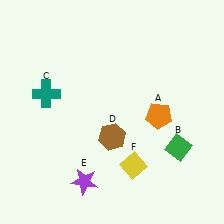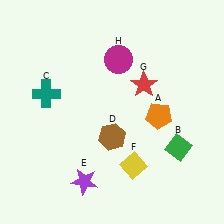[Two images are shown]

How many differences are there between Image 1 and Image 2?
There are 2 differences between the two images.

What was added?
A red star (G), a magenta circle (H) were added in Image 2.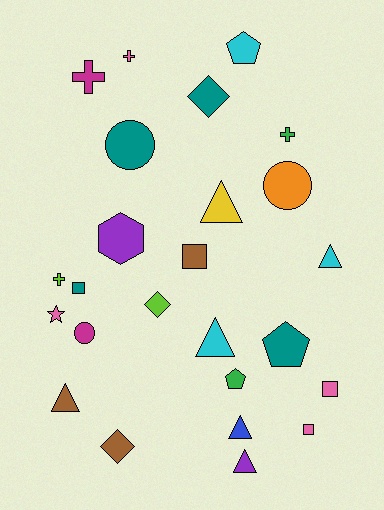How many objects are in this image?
There are 25 objects.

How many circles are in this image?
There are 3 circles.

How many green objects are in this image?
There are 2 green objects.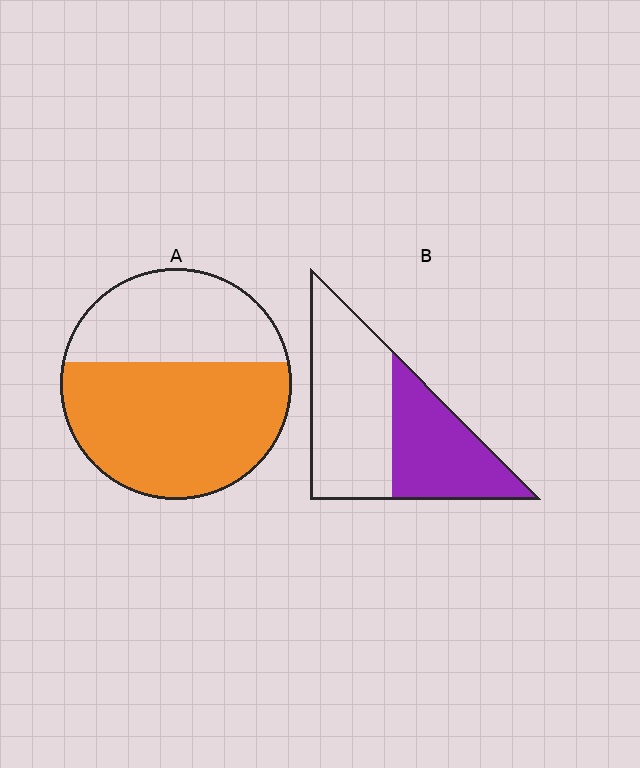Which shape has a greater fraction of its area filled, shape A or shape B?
Shape A.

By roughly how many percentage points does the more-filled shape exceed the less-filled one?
By roughly 20 percentage points (A over B).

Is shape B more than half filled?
No.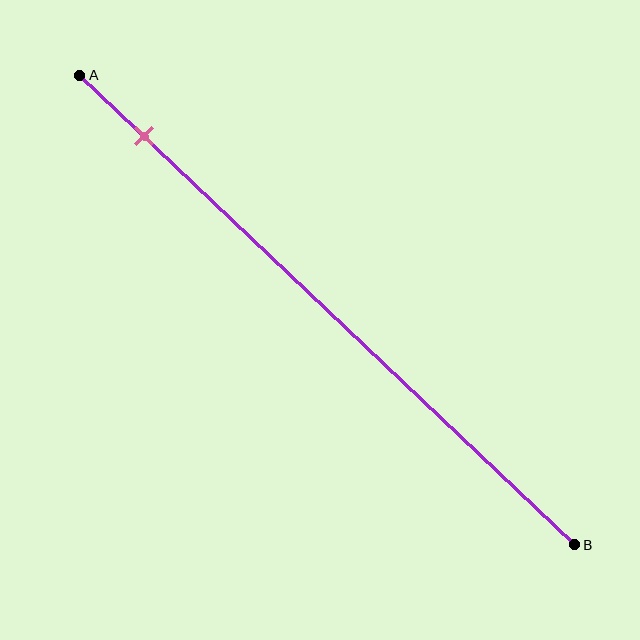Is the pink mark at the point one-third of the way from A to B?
No, the mark is at about 15% from A, not at the 33% one-third point.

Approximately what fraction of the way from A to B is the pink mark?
The pink mark is approximately 15% of the way from A to B.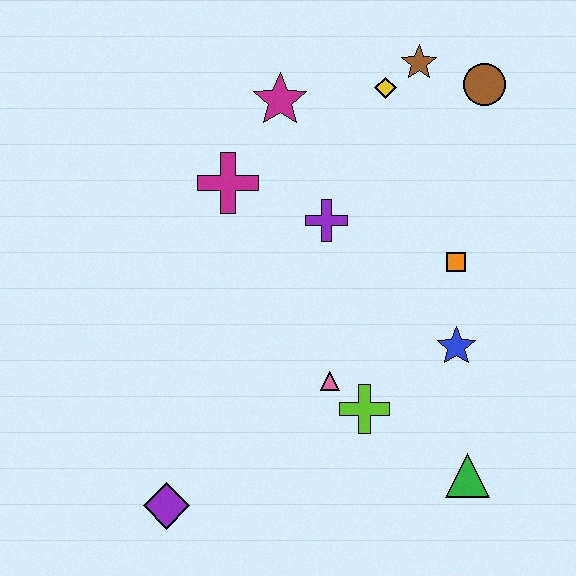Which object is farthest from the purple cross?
The purple diamond is farthest from the purple cross.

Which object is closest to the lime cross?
The pink triangle is closest to the lime cross.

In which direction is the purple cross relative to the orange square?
The purple cross is to the left of the orange square.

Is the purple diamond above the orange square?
No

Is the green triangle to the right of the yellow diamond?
Yes